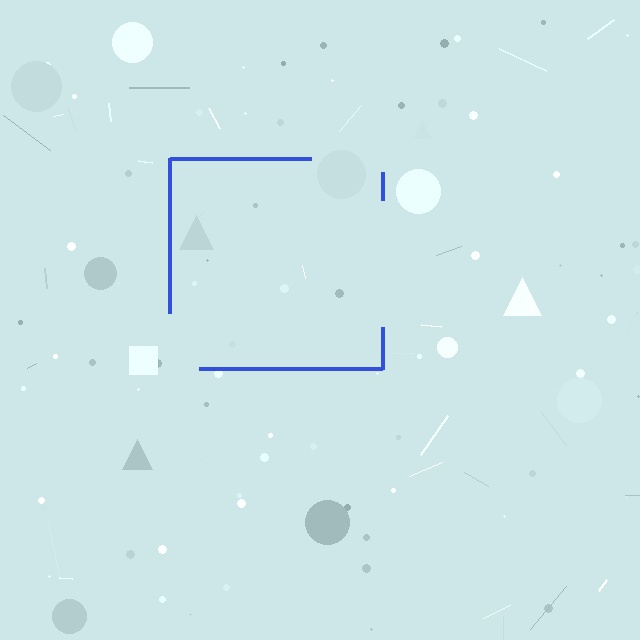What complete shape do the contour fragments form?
The contour fragments form a square.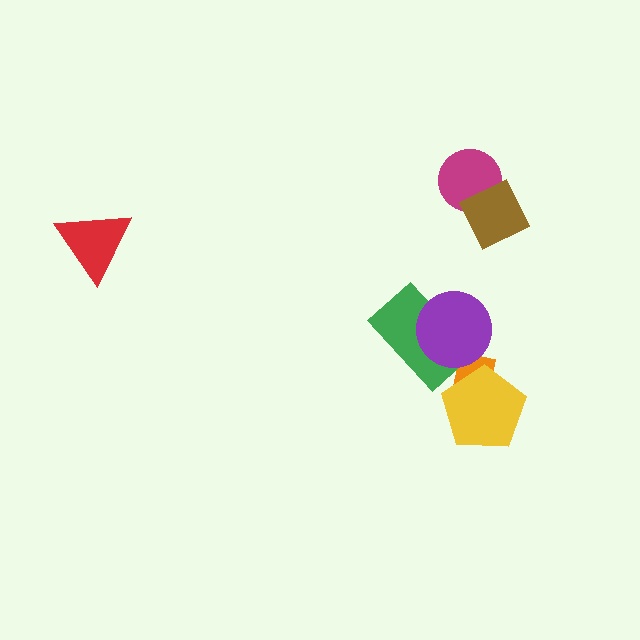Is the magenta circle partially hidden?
Yes, it is partially covered by another shape.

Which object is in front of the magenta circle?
The brown diamond is in front of the magenta circle.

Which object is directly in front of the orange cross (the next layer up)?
The green rectangle is directly in front of the orange cross.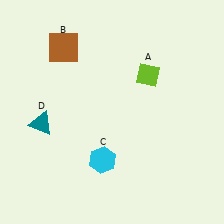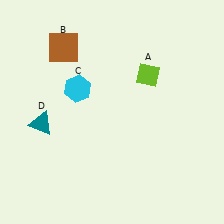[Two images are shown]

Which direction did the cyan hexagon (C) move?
The cyan hexagon (C) moved up.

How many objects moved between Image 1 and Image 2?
1 object moved between the two images.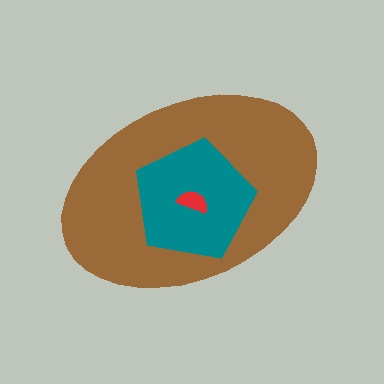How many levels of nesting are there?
3.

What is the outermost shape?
The brown ellipse.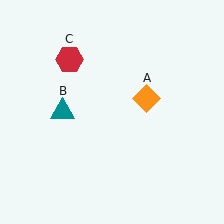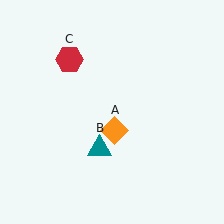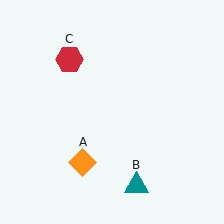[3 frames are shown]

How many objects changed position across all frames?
2 objects changed position: orange diamond (object A), teal triangle (object B).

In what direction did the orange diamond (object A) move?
The orange diamond (object A) moved down and to the left.